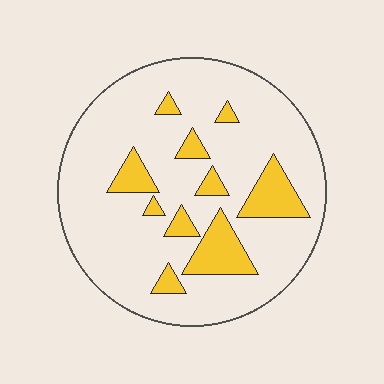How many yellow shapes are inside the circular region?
10.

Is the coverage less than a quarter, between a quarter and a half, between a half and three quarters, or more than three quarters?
Less than a quarter.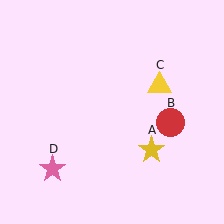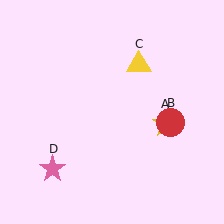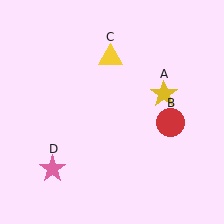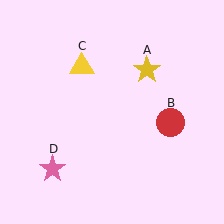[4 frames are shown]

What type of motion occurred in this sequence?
The yellow star (object A), yellow triangle (object C) rotated counterclockwise around the center of the scene.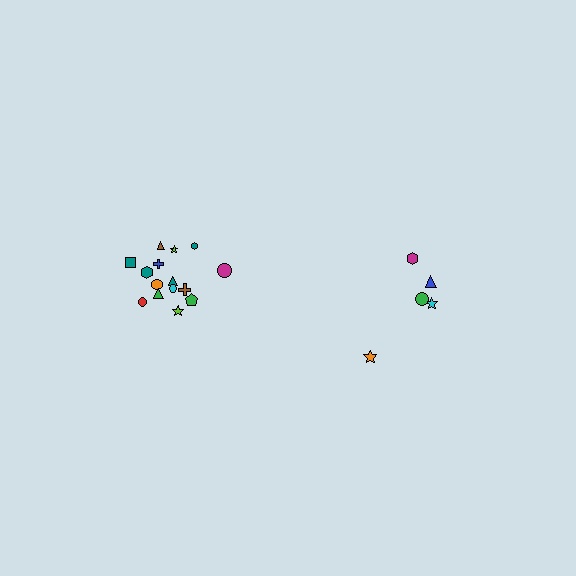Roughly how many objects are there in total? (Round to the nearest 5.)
Roughly 20 objects in total.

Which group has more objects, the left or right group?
The left group.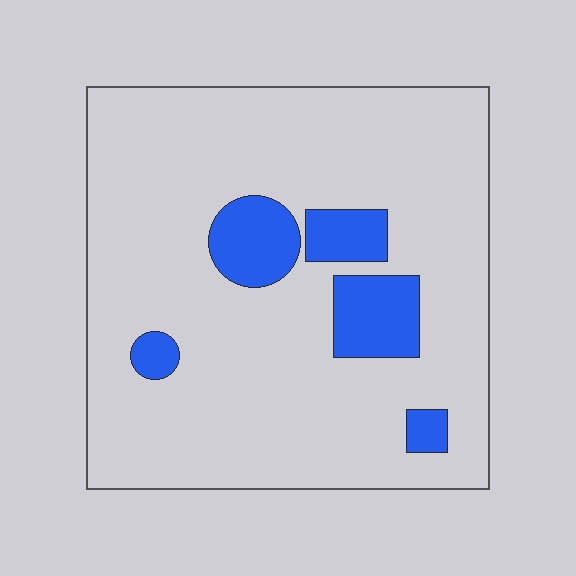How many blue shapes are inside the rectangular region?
5.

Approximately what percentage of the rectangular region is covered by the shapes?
Approximately 15%.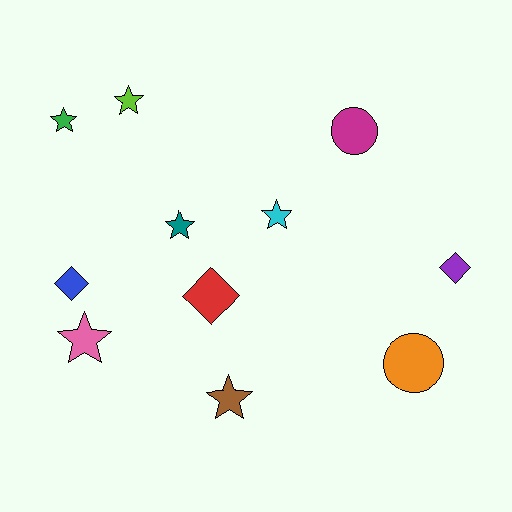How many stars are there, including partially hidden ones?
There are 6 stars.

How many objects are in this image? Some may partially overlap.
There are 11 objects.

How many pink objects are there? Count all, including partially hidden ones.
There is 1 pink object.